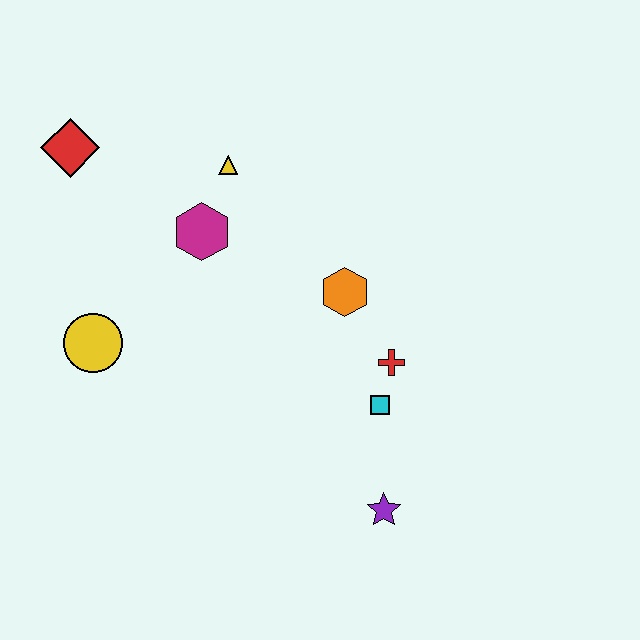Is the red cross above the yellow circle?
No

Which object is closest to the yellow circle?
The magenta hexagon is closest to the yellow circle.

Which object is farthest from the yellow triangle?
The purple star is farthest from the yellow triangle.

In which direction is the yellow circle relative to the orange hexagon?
The yellow circle is to the left of the orange hexagon.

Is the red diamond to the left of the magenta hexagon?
Yes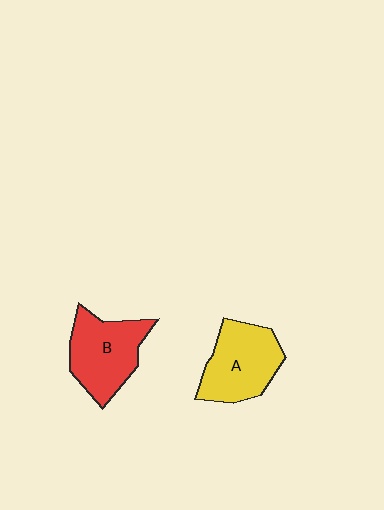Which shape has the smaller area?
Shape A (yellow).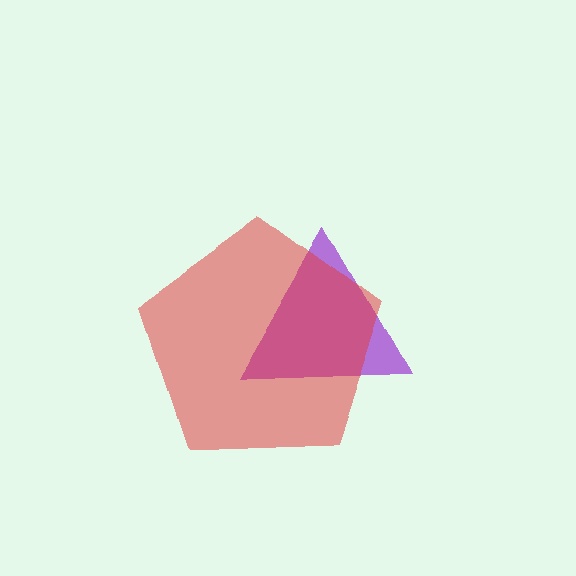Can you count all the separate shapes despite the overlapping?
Yes, there are 2 separate shapes.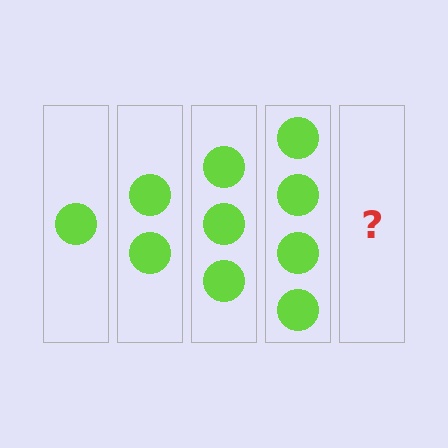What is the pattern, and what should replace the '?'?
The pattern is that each step adds one more circle. The '?' should be 5 circles.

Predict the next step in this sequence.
The next step is 5 circles.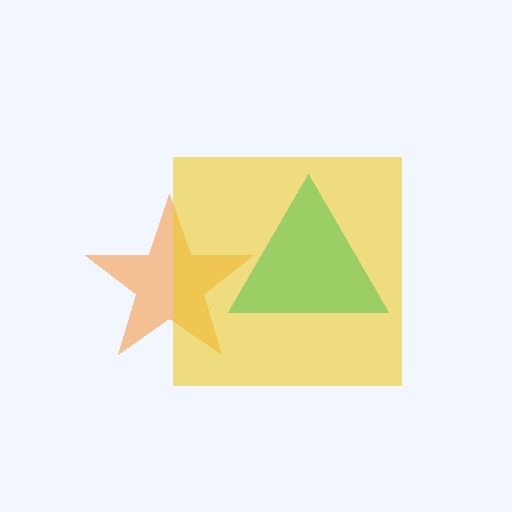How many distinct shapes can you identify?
There are 3 distinct shapes: an orange star, a yellow square, a green triangle.